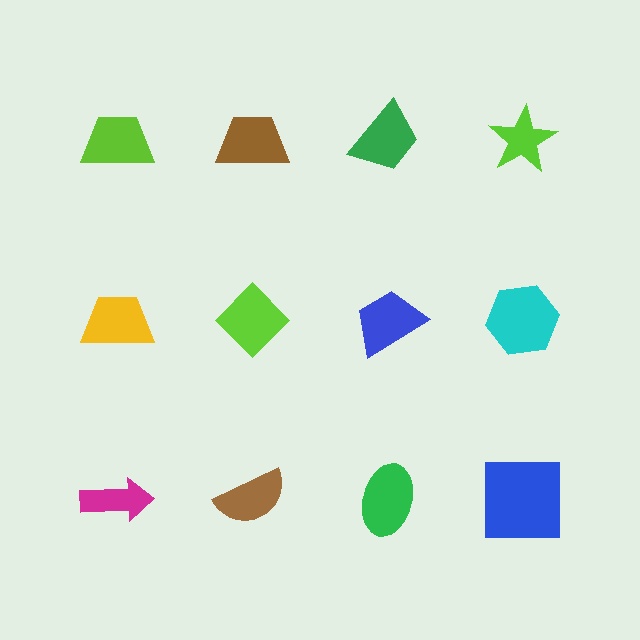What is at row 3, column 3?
A green ellipse.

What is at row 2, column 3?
A blue trapezoid.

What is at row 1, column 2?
A brown trapezoid.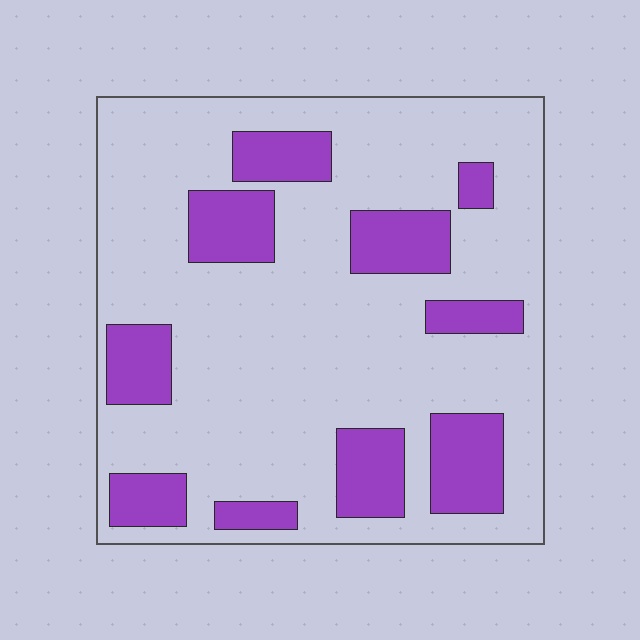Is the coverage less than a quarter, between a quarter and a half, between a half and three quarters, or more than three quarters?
Less than a quarter.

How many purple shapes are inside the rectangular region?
10.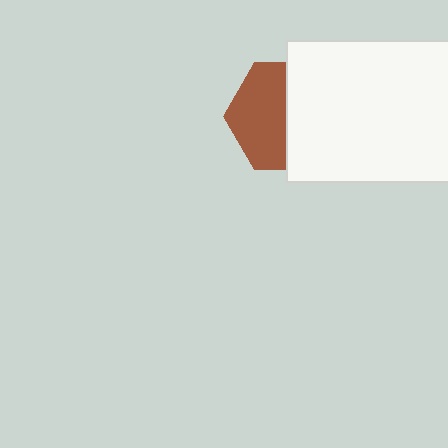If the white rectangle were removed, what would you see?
You would see the complete brown hexagon.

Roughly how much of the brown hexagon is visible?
About half of it is visible (roughly 50%).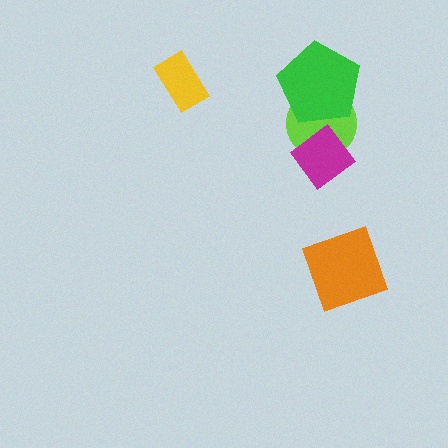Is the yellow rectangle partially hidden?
No, no other shape covers it.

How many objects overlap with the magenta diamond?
1 object overlaps with the magenta diamond.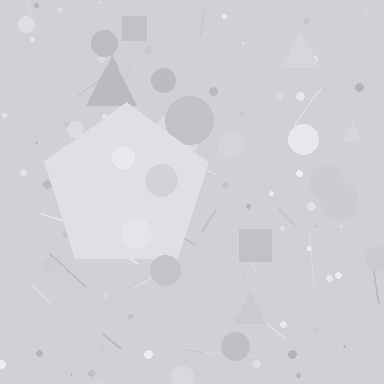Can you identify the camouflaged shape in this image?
The camouflaged shape is a pentagon.